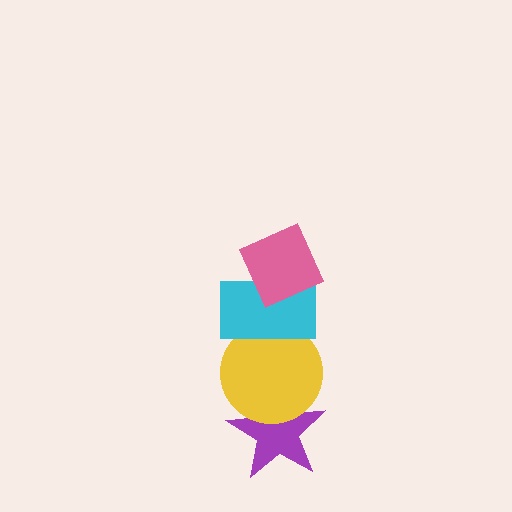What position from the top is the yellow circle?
The yellow circle is 3rd from the top.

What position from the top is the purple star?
The purple star is 4th from the top.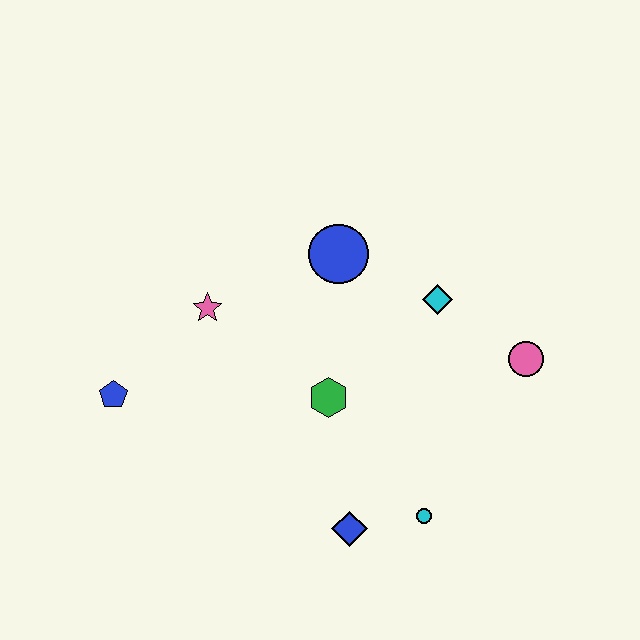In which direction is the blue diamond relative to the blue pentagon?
The blue diamond is to the right of the blue pentagon.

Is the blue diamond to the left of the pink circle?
Yes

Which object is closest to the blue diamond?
The cyan circle is closest to the blue diamond.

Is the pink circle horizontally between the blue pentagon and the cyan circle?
No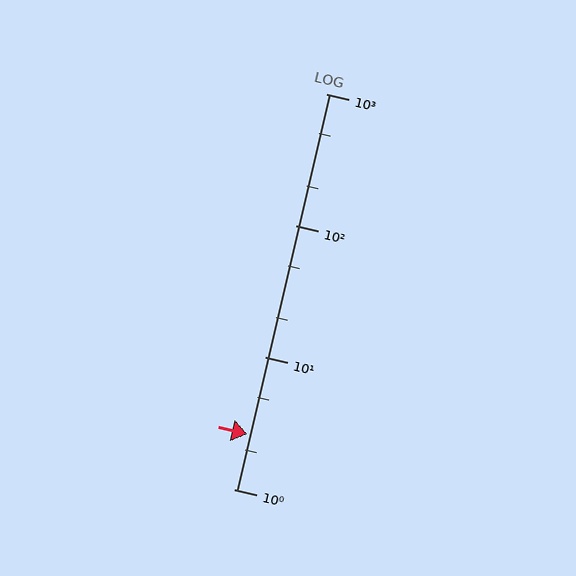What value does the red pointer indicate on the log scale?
The pointer indicates approximately 2.6.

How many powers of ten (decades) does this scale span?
The scale spans 3 decades, from 1 to 1000.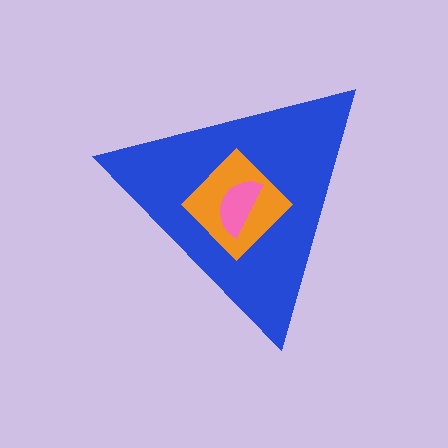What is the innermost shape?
The pink semicircle.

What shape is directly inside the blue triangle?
The orange diamond.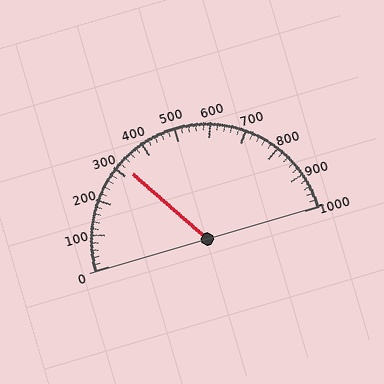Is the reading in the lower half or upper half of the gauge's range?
The reading is in the lower half of the range (0 to 1000).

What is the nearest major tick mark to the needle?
The nearest major tick mark is 300.